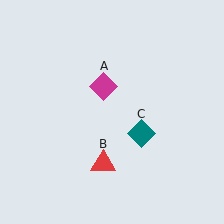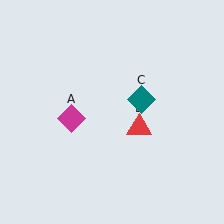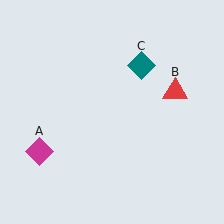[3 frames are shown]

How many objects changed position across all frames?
3 objects changed position: magenta diamond (object A), red triangle (object B), teal diamond (object C).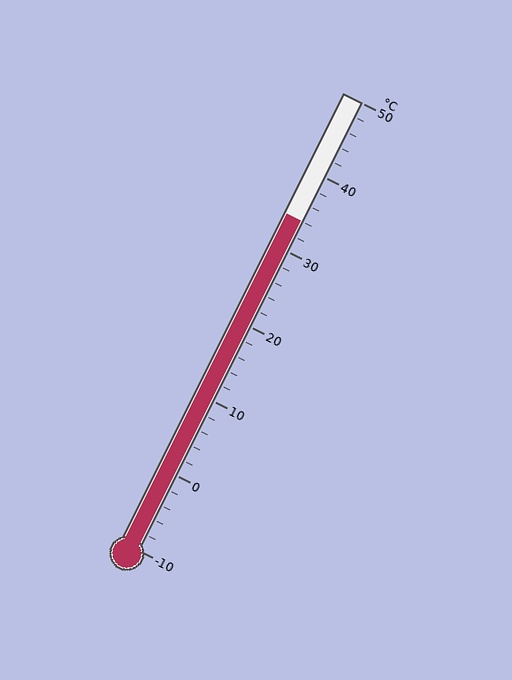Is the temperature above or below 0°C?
The temperature is above 0°C.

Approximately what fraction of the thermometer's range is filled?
The thermometer is filled to approximately 75% of its range.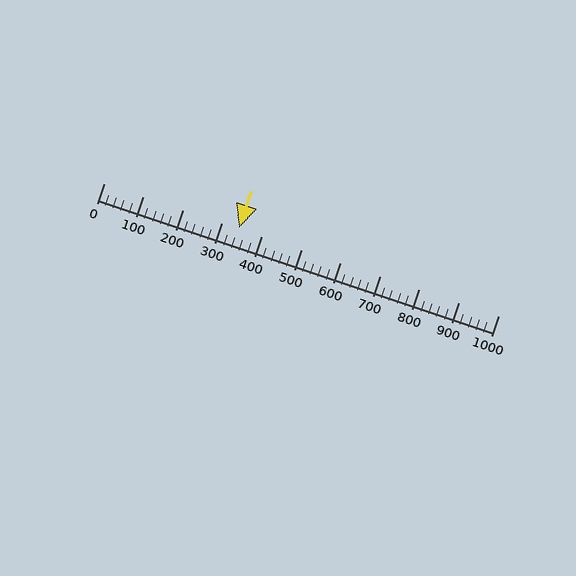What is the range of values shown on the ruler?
The ruler shows values from 0 to 1000.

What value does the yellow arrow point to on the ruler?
The yellow arrow points to approximately 343.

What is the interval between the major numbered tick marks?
The major tick marks are spaced 100 units apart.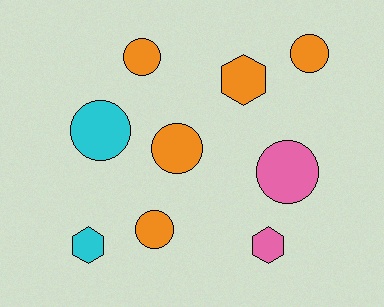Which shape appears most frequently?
Circle, with 6 objects.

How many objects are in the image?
There are 9 objects.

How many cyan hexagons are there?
There is 1 cyan hexagon.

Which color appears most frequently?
Orange, with 5 objects.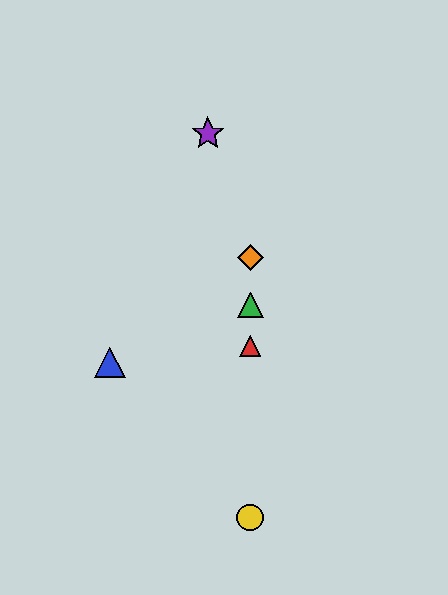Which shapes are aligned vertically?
The red triangle, the green triangle, the yellow circle, the orange diamond are aligned vertically.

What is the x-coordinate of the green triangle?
The green triangle is at x≈250.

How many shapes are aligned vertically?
4 shapes (the red triangle, the green triangle, the yellow circle, the orange diamond) are aligned vertically.